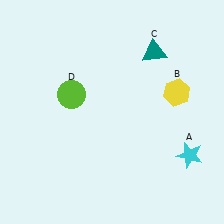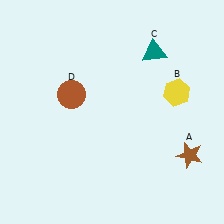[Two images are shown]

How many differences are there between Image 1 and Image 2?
There are 2 differences between the two images.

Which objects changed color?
A changed from cyan to brown. D changed from lime to brown.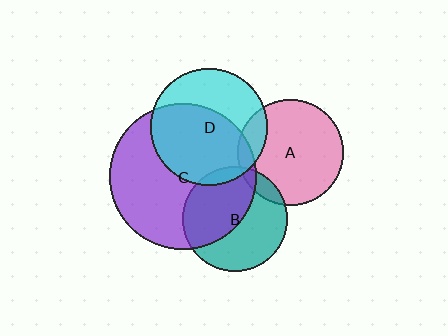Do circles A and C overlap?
Yes.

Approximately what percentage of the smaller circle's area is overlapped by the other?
Approximately 10%.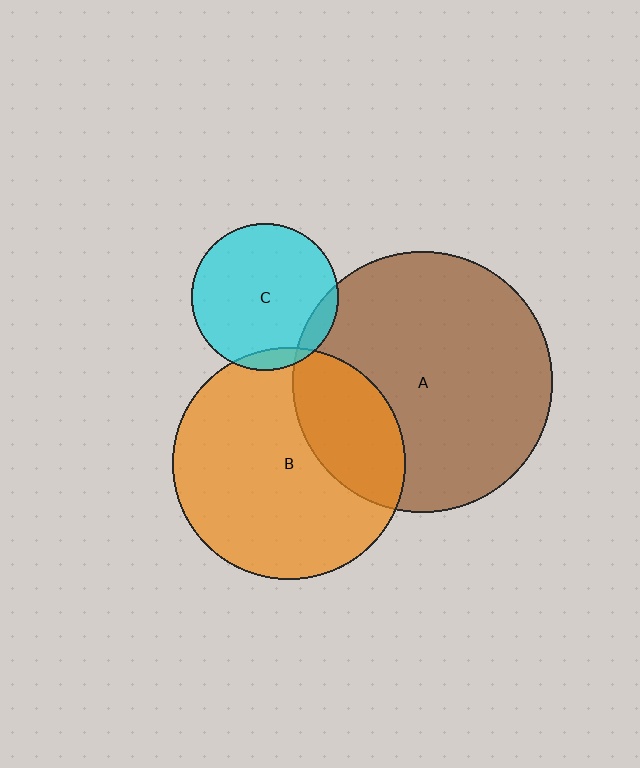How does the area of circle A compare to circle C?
Approximately 3.1 times.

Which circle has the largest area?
Circle A (brown).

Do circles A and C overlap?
Yes.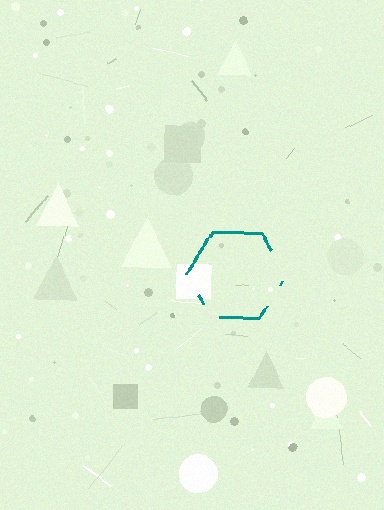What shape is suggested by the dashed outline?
The dashed outline suggests a hexagon.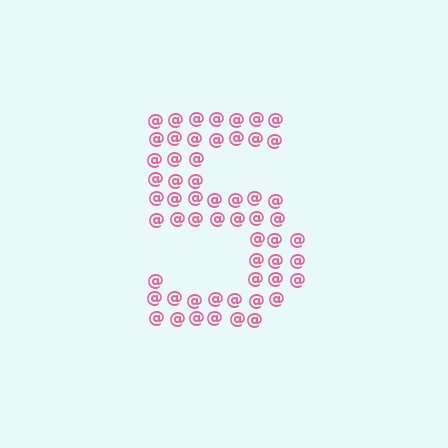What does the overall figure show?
The overall figure shows the digit 5.